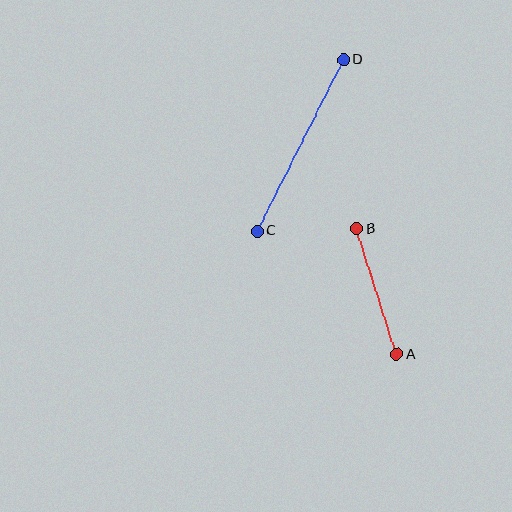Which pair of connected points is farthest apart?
Points C and D are farthest apart.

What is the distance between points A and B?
The distance is approximately 132 pixels.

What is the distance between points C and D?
The distance is approximately 192 pixels.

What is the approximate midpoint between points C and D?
The midpoint is at approximately (301, 146) pixels.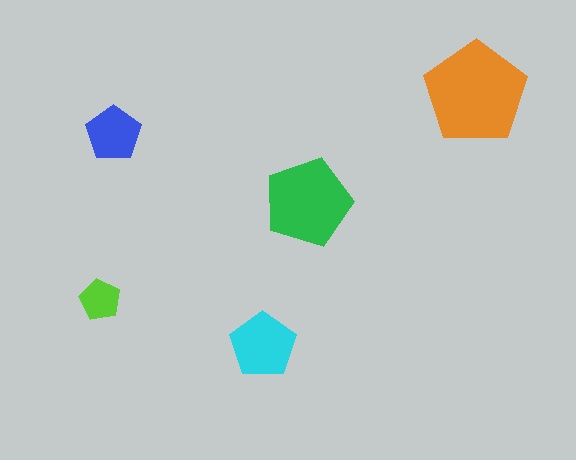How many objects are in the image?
There are 5 objects in the image.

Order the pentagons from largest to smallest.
the orange one, the green one, the cyan one, the blue one, the lime one.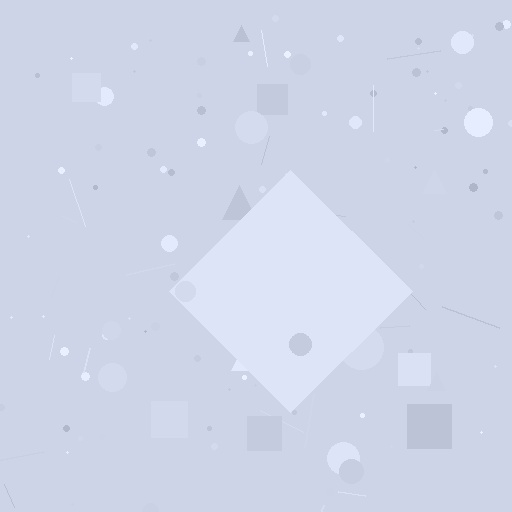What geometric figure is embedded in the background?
A diamond is embedded in the background.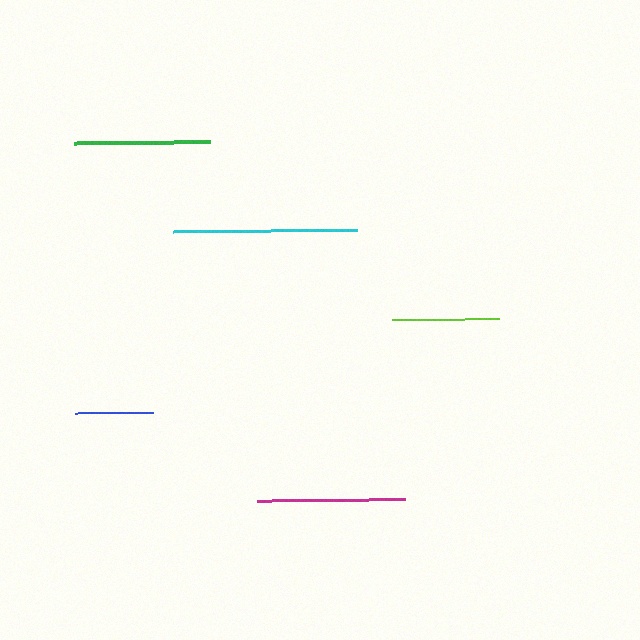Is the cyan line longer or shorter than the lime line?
The cyan line is longer than the lime line.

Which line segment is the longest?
The cyan line is the longest at approximately 185 pixels.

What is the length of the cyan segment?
The cyan segment is approximately 185 pixels long.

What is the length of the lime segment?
The lime segment is approximately 107 pixels long.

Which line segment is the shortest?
The blue line is the shortest at approximately 78 pixels.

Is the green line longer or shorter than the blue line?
The green line is longer than the blue line.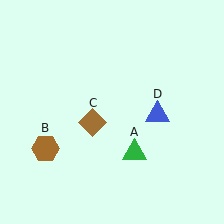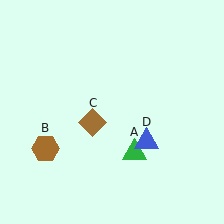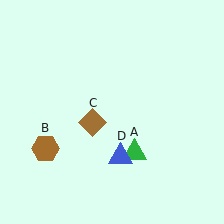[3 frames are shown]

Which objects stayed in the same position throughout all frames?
Green triangle (object A) and brown hexagon (object B) and brown diamond (object C) remained stationary.